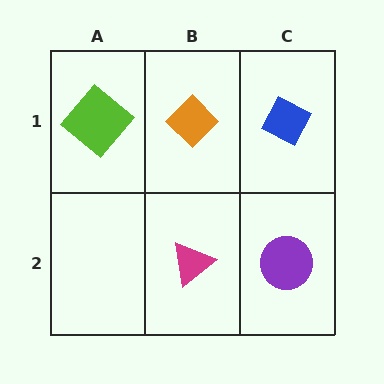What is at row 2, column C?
A purple circle.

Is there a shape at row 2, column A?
No, that cell is empty.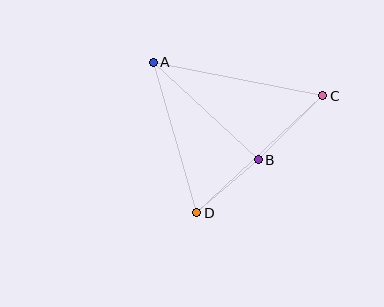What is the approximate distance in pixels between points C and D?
The distance between C and D is approximately 172 pixels.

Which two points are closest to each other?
Points B and D are closest to each other.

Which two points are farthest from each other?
Points A and C are farthest from each other.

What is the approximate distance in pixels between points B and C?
The distance between B and C is approximately 91 pixels.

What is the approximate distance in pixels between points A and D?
The distance between A and D is approximately 157 pixels.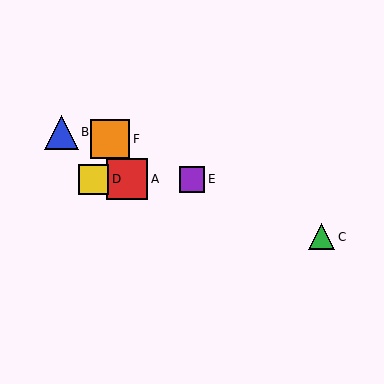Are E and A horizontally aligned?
Yes, both are at y≈179.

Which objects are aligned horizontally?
Objects A, D, E are aligned horizontally.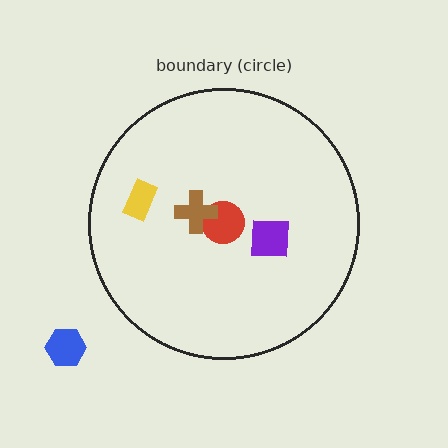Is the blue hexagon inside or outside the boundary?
Outside.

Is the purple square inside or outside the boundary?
Inside.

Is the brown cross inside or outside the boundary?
Inside.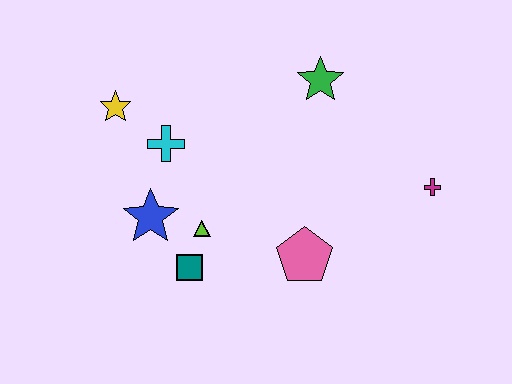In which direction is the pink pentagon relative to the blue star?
The pink pentagon is to the right of the blue star.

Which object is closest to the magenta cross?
The pink pentagon is closest to the magenta cross.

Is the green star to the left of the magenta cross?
Yes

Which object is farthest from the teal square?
The magenta cross is farthest from the teal square.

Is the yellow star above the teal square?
Yes